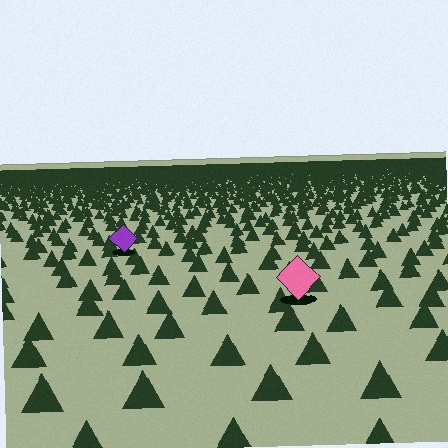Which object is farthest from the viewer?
The purple diamond is farthest from the viewer. It appears smaller and the ground texture around it is denser.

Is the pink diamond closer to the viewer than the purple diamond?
Yes. The pink diamond is closer — you can tell from the texture gradient: the ground texture is coarser near it.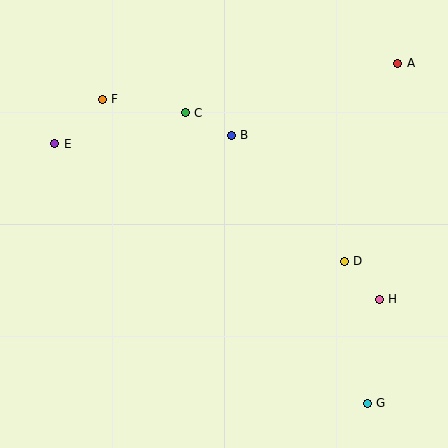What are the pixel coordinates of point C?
Point C is at (185, 113).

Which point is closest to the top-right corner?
Point A is closest to the top-right corner.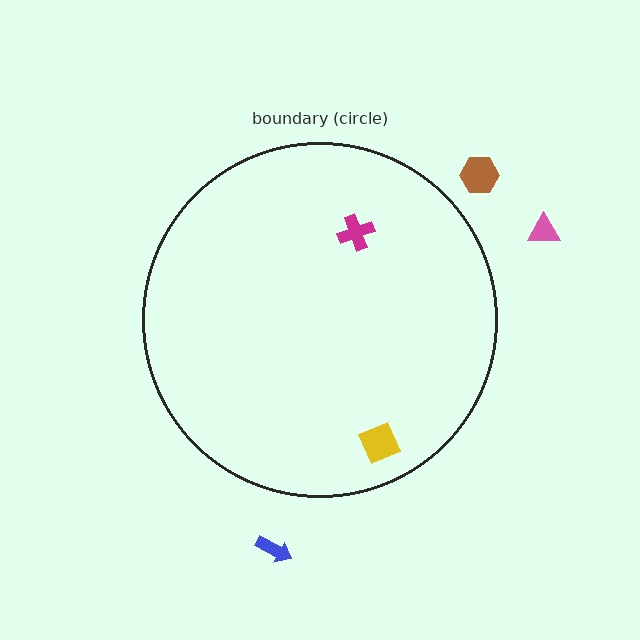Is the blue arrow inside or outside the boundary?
Outside.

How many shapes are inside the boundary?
2 inside, 3 outside.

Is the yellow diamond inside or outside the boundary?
Inside.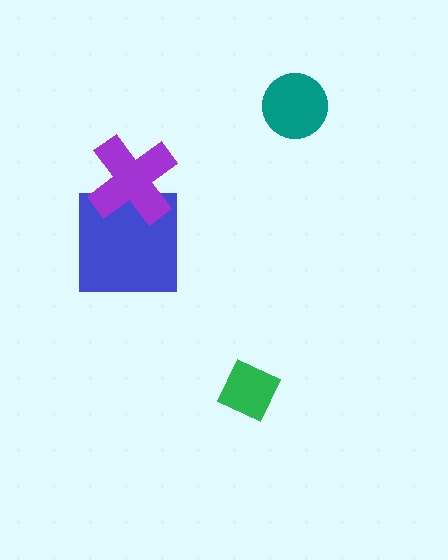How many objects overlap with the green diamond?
0 objects overlap with the green diamond.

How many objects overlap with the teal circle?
0 objects overlap with the teal circle.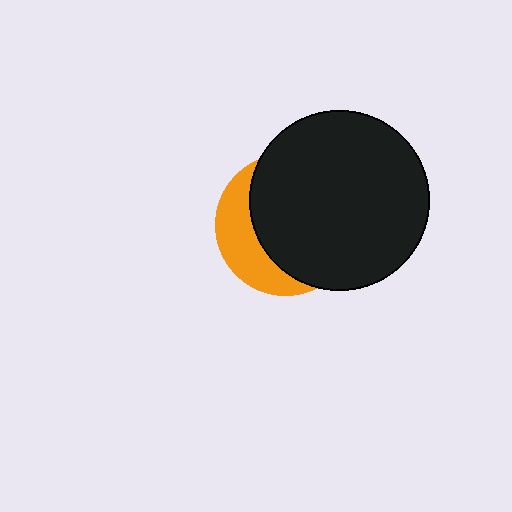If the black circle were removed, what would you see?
You would see the complete orange circle.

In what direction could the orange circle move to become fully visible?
The orange circle could move left. That would shift it out from behind the black circle entirely.